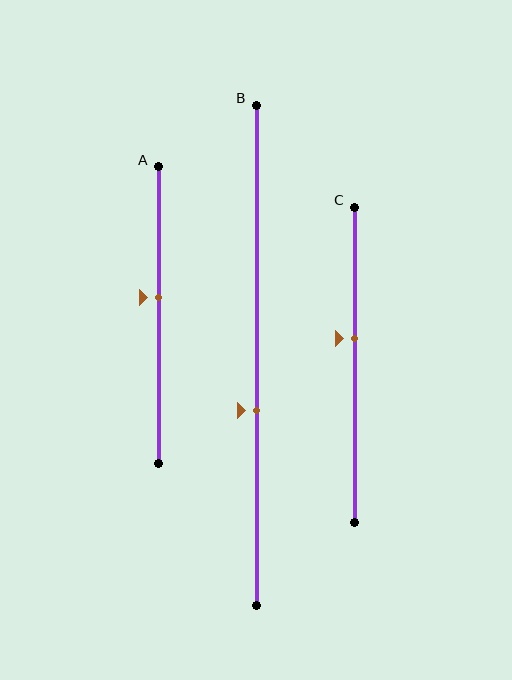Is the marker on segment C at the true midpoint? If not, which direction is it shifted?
No, the marker on segment C is shifted upward by about 8% of the segment length.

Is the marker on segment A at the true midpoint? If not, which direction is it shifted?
No, the marker on segment A is shifted upward by about 6% of the segment length.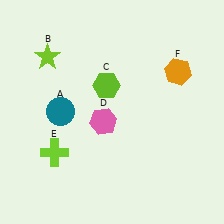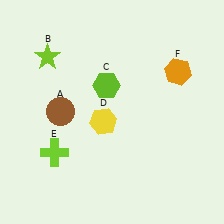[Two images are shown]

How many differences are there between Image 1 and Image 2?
There are 2 differences between the two images.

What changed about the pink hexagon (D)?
In Image 1, D is pink. In Image 2, it changed to yellow.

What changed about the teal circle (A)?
In Image 1, A is teal. In Image 2, it changed to brown.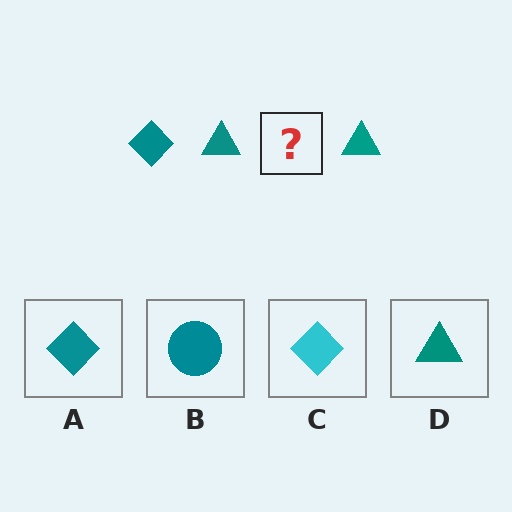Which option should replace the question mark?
Option A.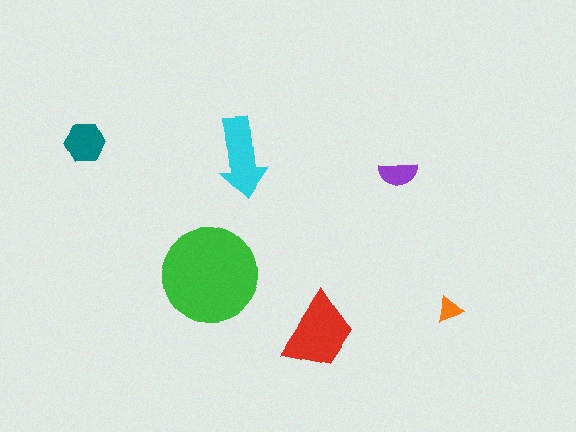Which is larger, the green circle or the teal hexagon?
The green circle.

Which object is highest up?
The teal hexagon is topmost.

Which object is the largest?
The green circle.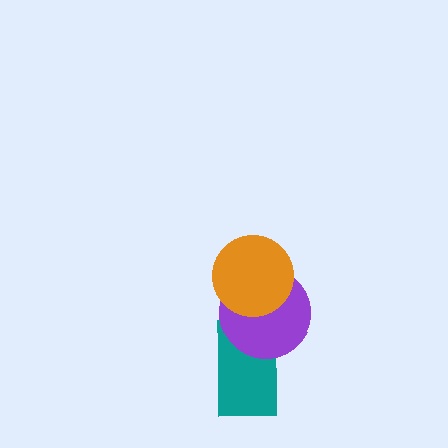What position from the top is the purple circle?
The purple circle is 2nd from the top.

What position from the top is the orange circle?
The orange circle is 1st from the top.